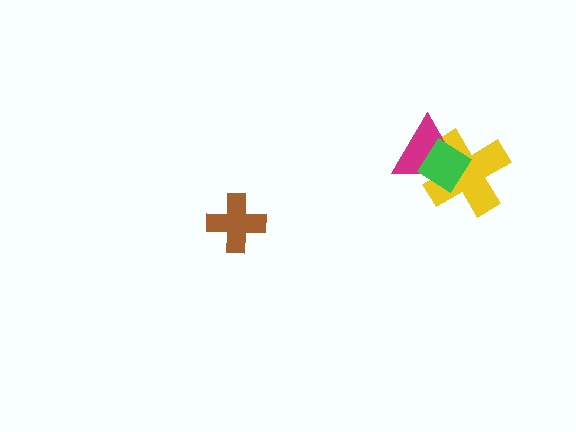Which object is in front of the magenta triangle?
The green diamond is in front of the magenta triangle.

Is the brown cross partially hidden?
No, no other shape covers it.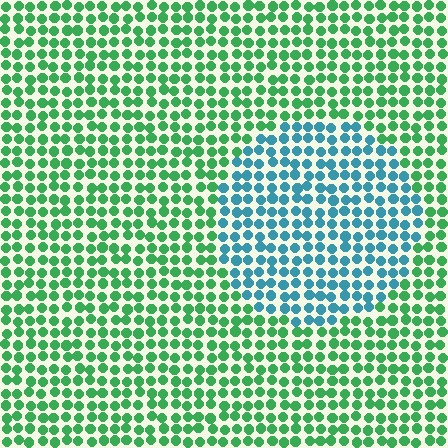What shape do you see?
I see a circle.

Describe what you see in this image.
The image is filled with small green elements in a uniform arrangement. A circle-shaped region is visible where the elements are tinted to a slightly different hue, forming a subtle color boundary.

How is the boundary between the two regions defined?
The boundary is defined purely by a slight shift in hue (about 56 degrees). Spacing, size, and orientation are identical on both sides.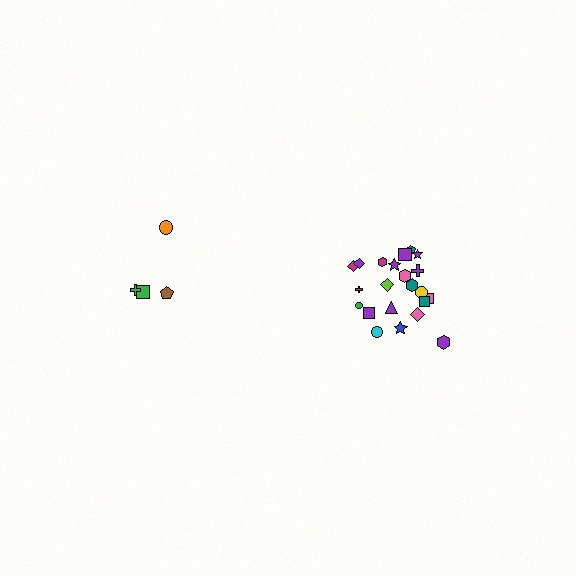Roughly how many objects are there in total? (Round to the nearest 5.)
Roughly 25 objects in total.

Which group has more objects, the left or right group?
The right group.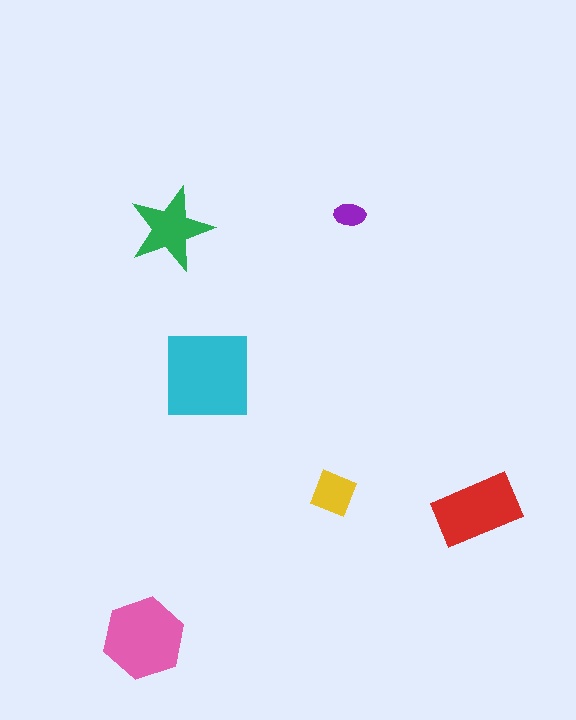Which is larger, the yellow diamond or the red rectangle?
The red rectangle.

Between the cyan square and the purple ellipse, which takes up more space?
The cyan square.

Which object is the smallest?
The purple ellipse.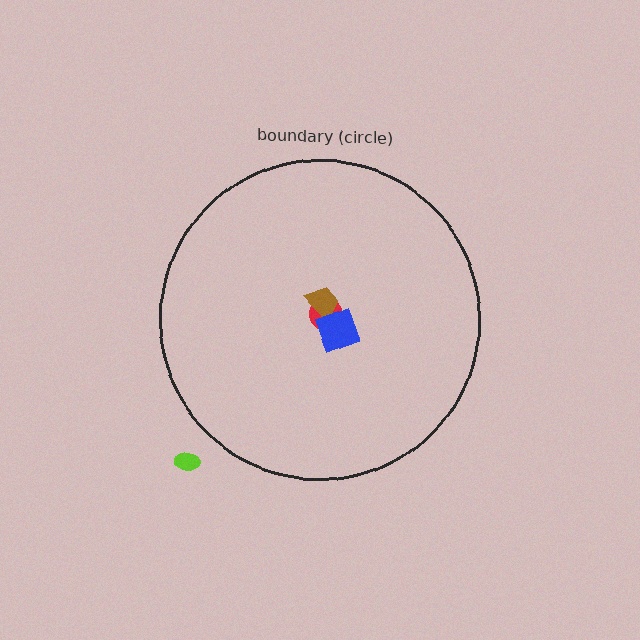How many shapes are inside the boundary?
3 inside, 1 outside.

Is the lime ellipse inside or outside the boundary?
Outside.